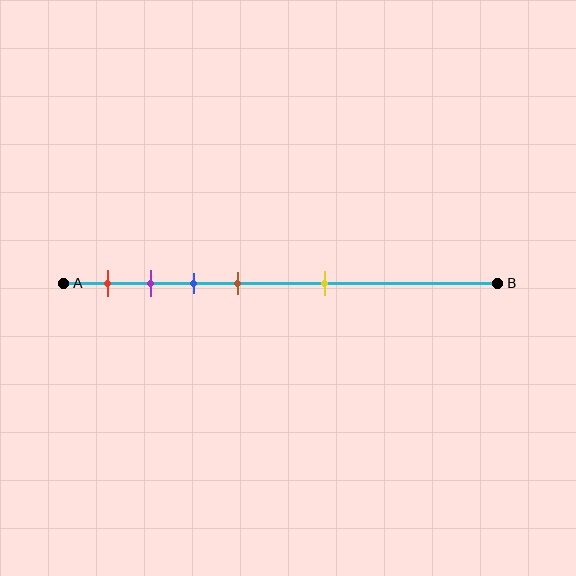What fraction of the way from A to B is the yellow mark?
The yellow mark is approximately 60% (0.6) of the way from A to B.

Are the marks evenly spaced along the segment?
No, the marks are not evenly spaced.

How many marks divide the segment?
There are 5 marks dividing the segment.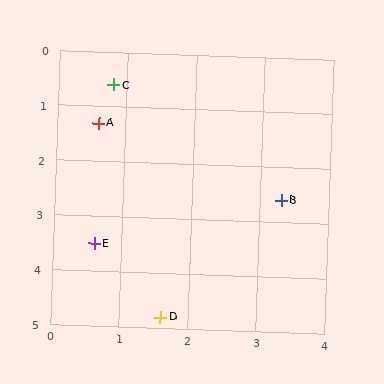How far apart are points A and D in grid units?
Points A and D are about 3.6 grid units apart.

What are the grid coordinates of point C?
Point C is at approximately (0.8, 0.6).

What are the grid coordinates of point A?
Point A is at approximately (0.6, 1.3).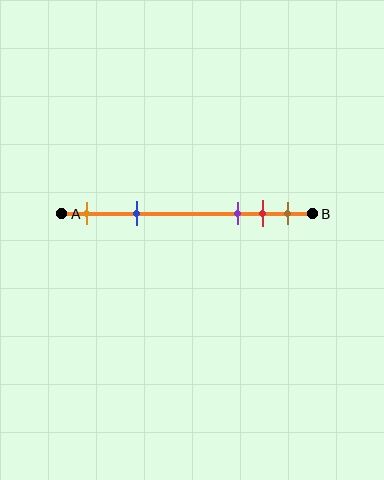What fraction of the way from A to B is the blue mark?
The blue mark is approximately 30% (0.3) of the way from A to B.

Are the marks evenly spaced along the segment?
No, the marks are not evenly spaced.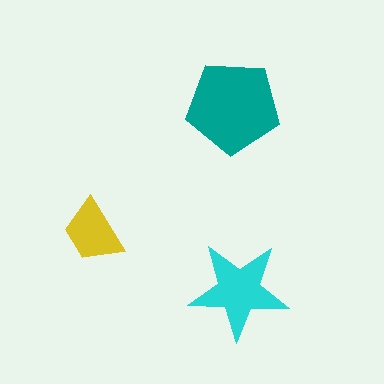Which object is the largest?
The teal pentagon.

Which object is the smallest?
The yellow trapezoid.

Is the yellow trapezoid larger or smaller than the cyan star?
Smaller.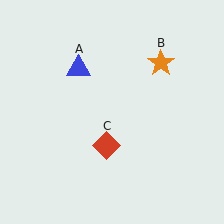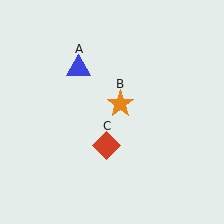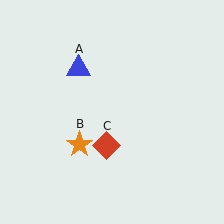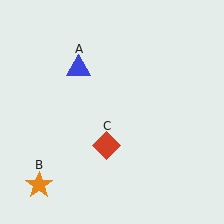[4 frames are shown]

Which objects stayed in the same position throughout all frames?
Blue triangle (object A) and red diamond (object C) remained stationary.